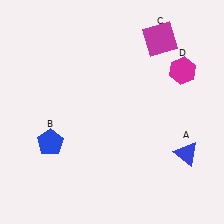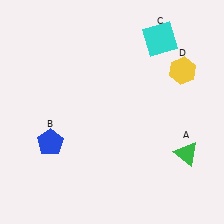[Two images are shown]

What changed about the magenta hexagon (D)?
In Image 1, D is magenta. In Image 2, it changed to yellow.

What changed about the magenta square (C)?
In Image 1, C is magenta. In Image 2, it changed to cyan.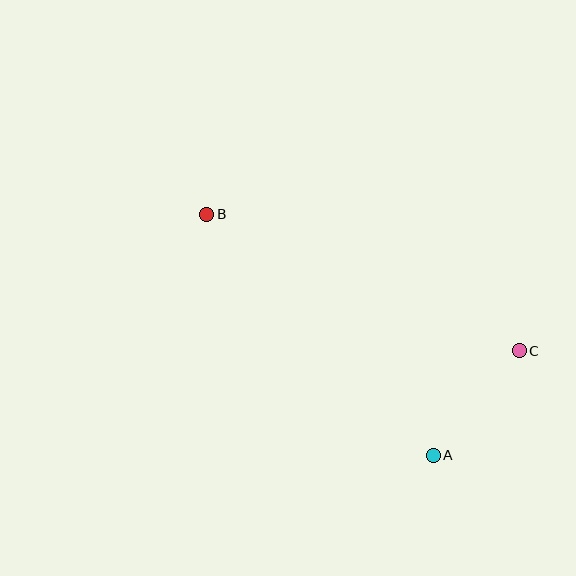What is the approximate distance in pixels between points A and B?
The distance between A and B is approximately 331 pixels.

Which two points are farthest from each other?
Points B and C are farthest from each other.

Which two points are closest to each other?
Points A and C are closest to each other.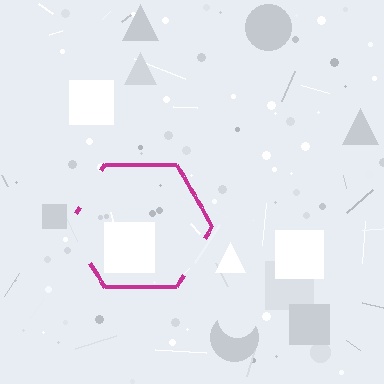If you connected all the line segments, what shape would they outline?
They would outline a hexagon.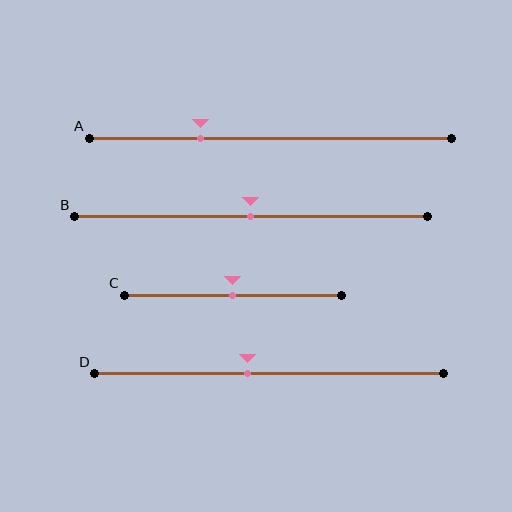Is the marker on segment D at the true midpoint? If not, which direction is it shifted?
No, the marker on segment D is shifted to the left by about 6% of the segment length.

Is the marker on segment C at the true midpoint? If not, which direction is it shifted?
Yes, the marker on segment C is at the true midpoint.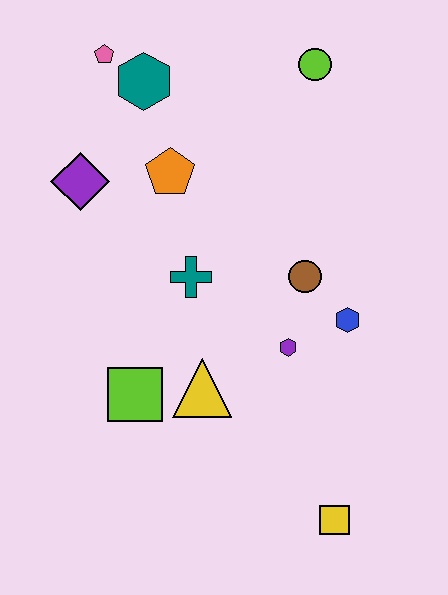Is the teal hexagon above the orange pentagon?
Yes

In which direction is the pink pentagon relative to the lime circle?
The pink pentagon is to the left of the lime circle.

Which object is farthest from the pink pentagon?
The yellow square is farthest from the pink pentagon.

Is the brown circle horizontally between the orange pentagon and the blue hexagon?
Yes